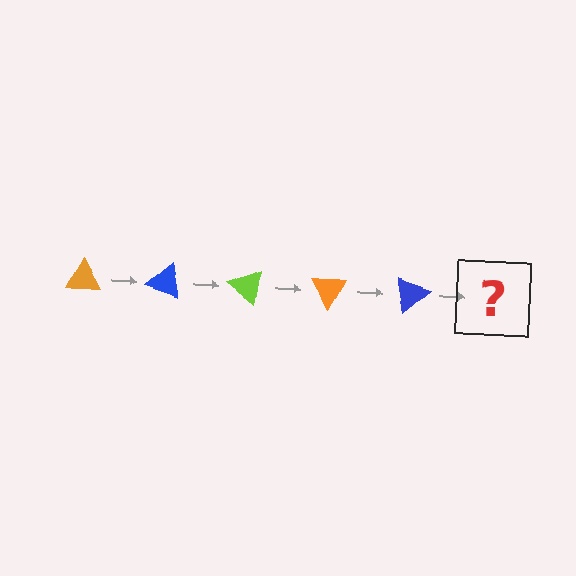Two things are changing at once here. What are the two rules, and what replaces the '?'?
The two rules are that it rotates 20 degrees each step and the color cycles through orange, blue, and lime. The '?' should be a lime triangle, rotated 100 degrees from the start.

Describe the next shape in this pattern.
It should be a lime triangle, rotated 100 degrees from the start.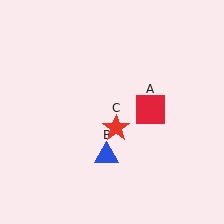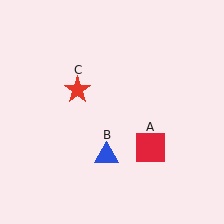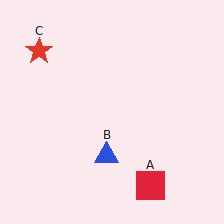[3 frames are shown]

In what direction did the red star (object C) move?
The red star (object C) moved up and to the left.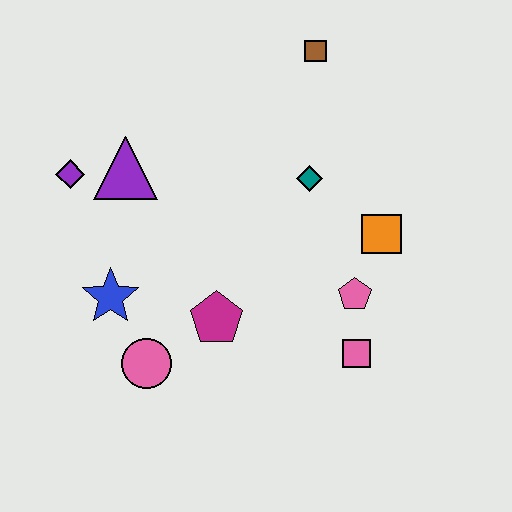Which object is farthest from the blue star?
The brown square is farthest from the blue star.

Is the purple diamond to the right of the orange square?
No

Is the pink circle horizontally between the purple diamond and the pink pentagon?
Yes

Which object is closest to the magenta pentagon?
The pink circle is closest to the magenta pentagon.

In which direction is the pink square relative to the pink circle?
The pink square is to the right of the pink circle.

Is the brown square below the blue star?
No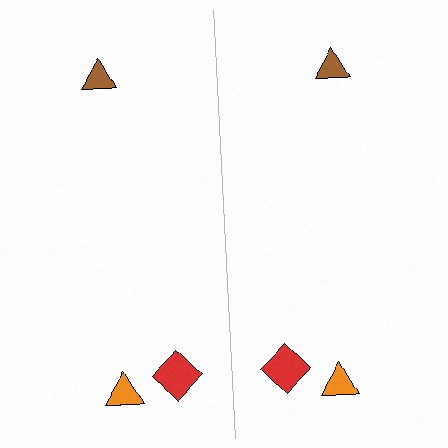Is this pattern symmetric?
Yes, this pattern has bilateral (reflection) symmetry.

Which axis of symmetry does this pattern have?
The pattern has a vertical axis of symmetry running through the center of the image.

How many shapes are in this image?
There are 6 shapes in this image.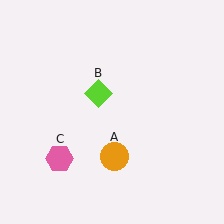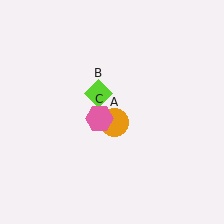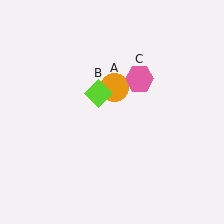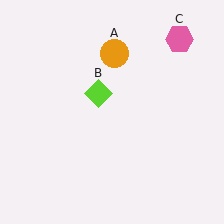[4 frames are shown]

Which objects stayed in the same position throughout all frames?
Lime diamond (object B) remained stationary.